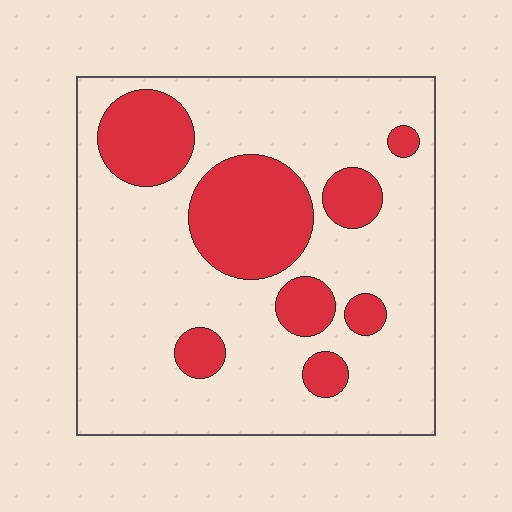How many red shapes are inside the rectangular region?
8.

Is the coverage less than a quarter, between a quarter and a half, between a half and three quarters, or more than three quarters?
Less than a quarter.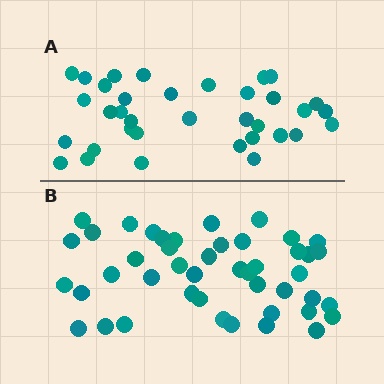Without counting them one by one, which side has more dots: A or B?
Region B (the bottom region) has more dots.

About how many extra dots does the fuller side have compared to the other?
Region B has roughly 10 or so more dots than region A.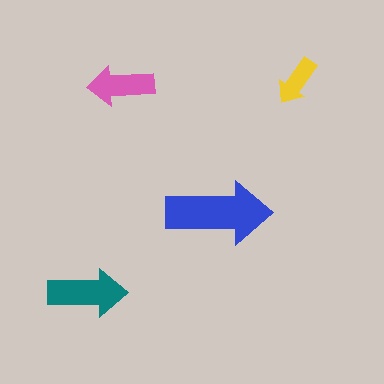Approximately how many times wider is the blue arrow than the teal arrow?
About 1.5 times wider.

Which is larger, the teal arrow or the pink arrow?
The teal one.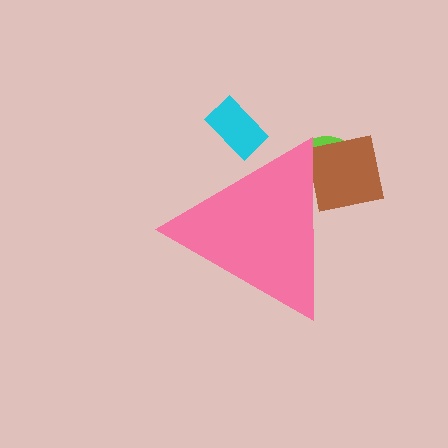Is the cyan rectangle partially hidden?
Yes, the cyan rectangle is partially hidden behind the pink triangle.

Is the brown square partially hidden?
Yes, the brown square is partially hidden behind the pink triangle.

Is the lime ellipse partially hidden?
Yes, the lime ellipse is partially hidden behind the pink triangle.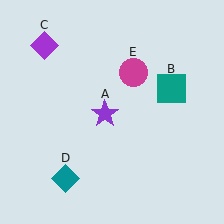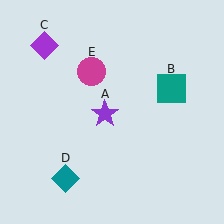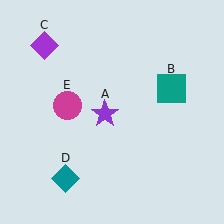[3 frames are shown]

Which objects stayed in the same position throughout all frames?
Purple star (object A) and teal square (object B) and purple diamond (object C) and teal diamond (object D) remained stationary.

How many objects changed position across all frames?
1 object changed position: magenta circle (object E).